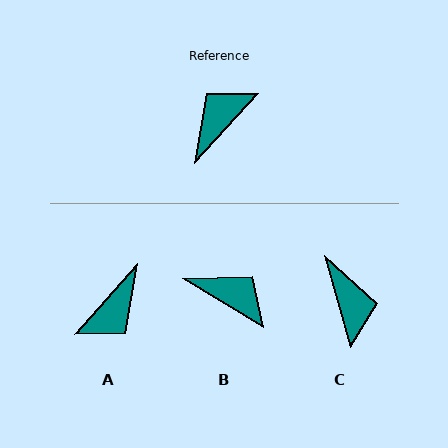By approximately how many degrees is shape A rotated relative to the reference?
Approximately 179 degrees clockwise.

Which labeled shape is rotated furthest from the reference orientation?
A, about 179 degrees away.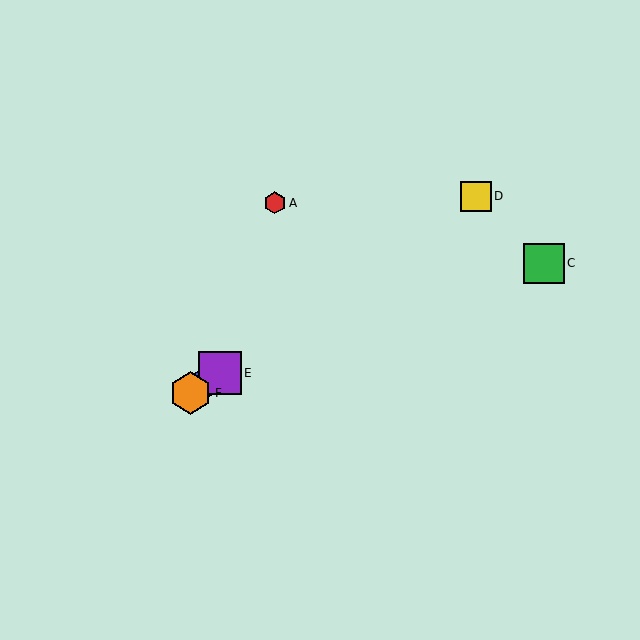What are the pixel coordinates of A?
Object A is at (275, 203).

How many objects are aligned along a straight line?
4 objects (B, D, E, F) are aligned along a straight line.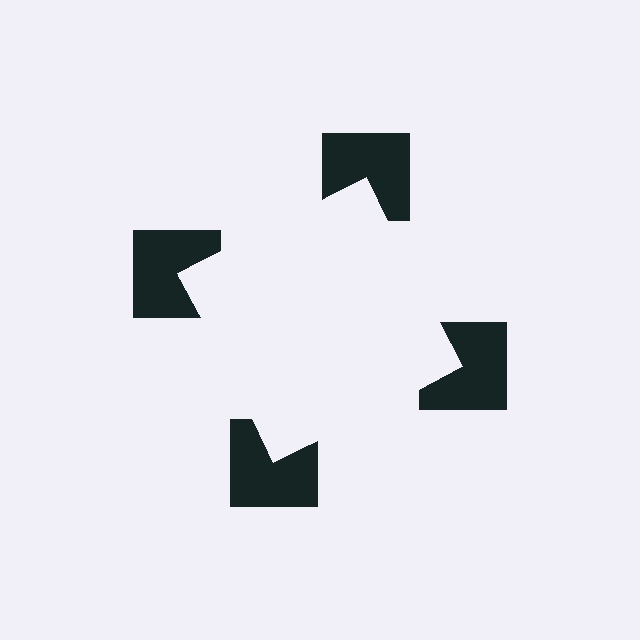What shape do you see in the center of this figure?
An illusory square — its edges are inferred from the aligned wedge cuts in the notched squares, not physically drawn.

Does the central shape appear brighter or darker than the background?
It typically appears slightly brighter than the background, even though no actual brightness change is drawn.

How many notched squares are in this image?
There are 4 — one at each vertex of the illusory square.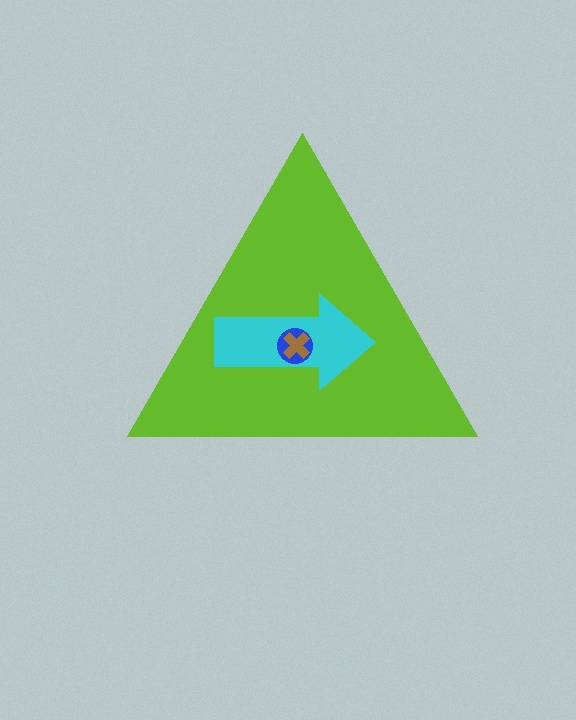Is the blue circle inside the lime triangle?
Yes.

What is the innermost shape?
The brown cross.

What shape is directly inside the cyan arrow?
The blue circle.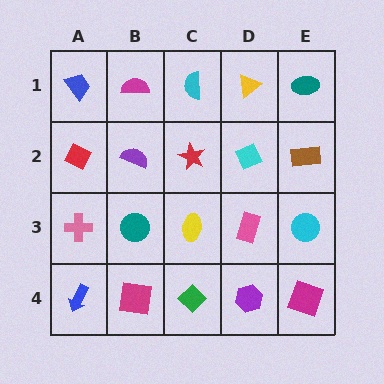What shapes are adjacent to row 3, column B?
A purple semicircle (row 2, column B), a magenta square (row 4, column B), a pink cross (row 3, column A), a yellow ellipse (row 3, column C).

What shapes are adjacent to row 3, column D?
A cyan diamond (row 2, column D), a purple hexagon (row 4, column D), a yellow ellipse (row 3, column C), a cyan circle (row 3, column E).